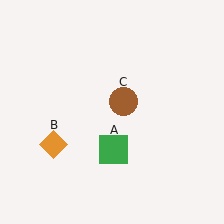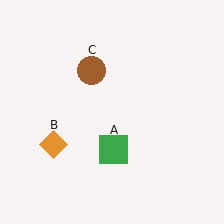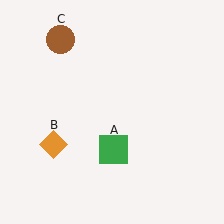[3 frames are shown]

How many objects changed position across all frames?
1 object changed position: brown circle (object C).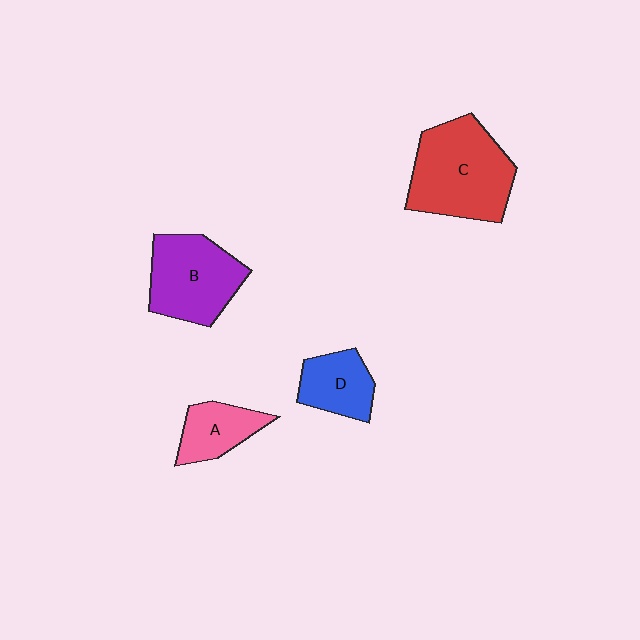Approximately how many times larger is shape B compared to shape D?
Approximately 1.7 times.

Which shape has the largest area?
Shape C (red).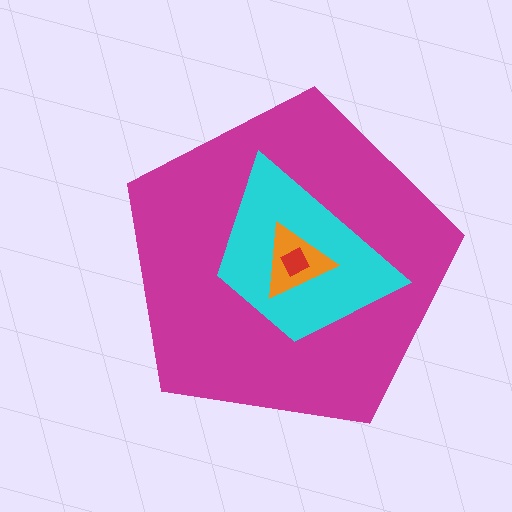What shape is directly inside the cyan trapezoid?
The orange triangle.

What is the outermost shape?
The magenta pentagon.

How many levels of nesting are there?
4.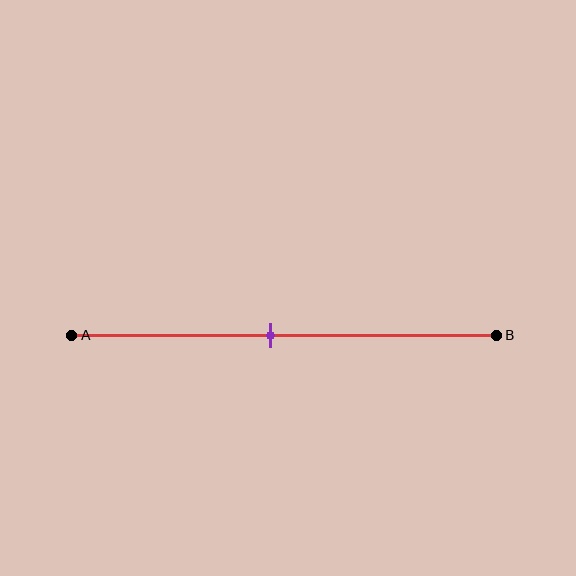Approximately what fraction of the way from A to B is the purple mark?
The purple mark is approximately 45% of the way from A to B.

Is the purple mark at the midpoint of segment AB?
No, the mark is at about 45% from A, not at the 50% midpoint.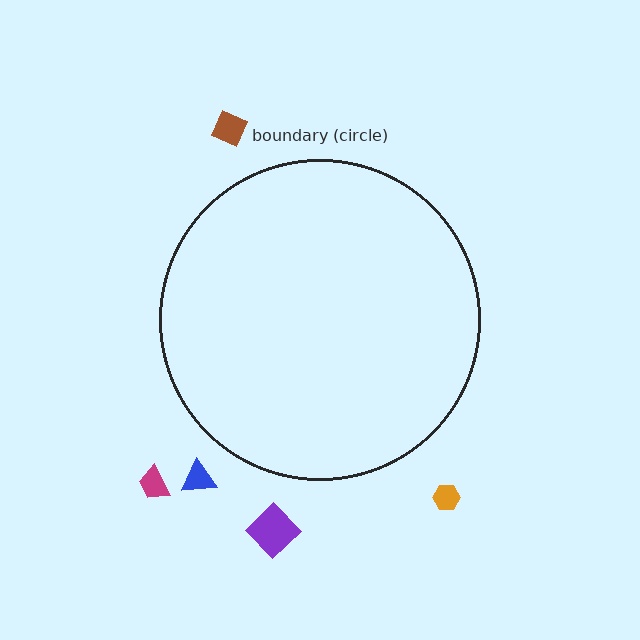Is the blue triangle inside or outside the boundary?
Outside.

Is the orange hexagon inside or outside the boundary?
Outside.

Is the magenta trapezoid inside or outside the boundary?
Outside.